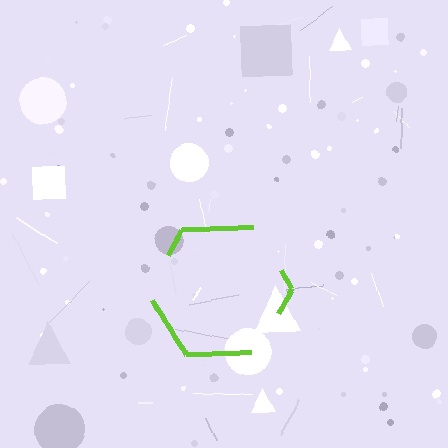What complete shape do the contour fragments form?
The contour fragments form a hexagon.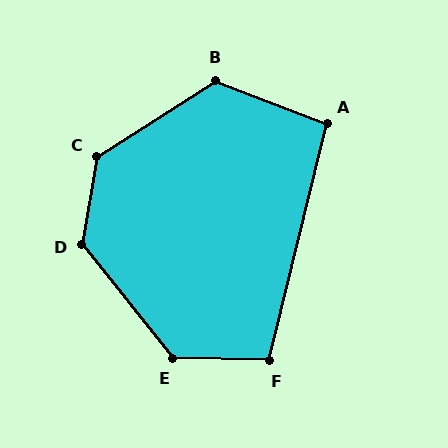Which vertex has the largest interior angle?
C, at approximately 132 degrees.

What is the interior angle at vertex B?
Approximately 126 degrees (obtuse).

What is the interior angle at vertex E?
Approximately 130 degrees (obtuse).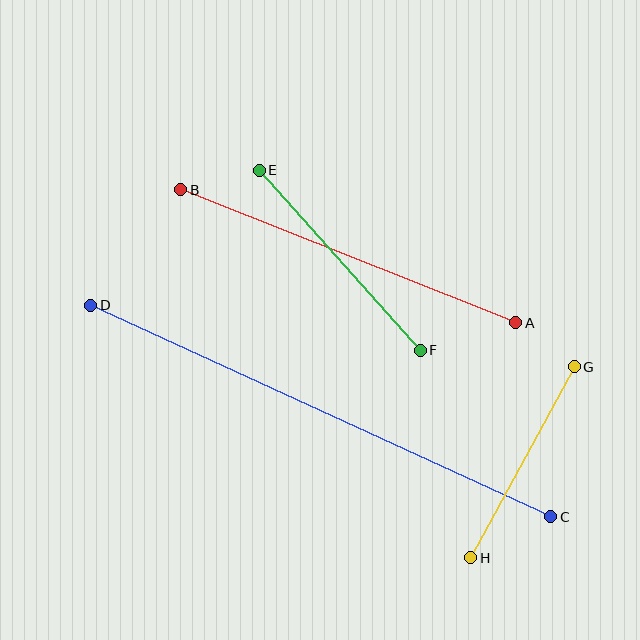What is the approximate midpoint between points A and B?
The midpoint is at approximately (348, 256) pixels.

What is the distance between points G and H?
The distance is approximately 217 pixels.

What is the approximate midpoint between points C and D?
The midpoint is at approximately (321, 411) pixels.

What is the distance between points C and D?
The distance is approximately 506 pixels.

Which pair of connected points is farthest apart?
Points C and D are farthest apart.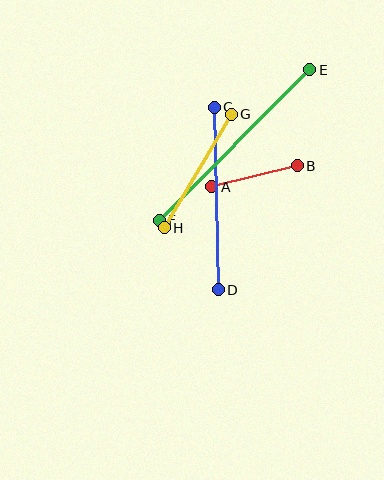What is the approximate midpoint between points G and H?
The midpoint is at approximately (198, 171) pixels.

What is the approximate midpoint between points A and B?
The midpoint is at approximately (255, 176) pixels.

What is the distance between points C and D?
The distance is approximately 182 pixels.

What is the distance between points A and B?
The distance is approximately 88 pixels.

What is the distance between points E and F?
The distance is approximately 213 pixels.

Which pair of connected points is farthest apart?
Points E and F are farthest apart.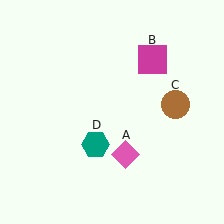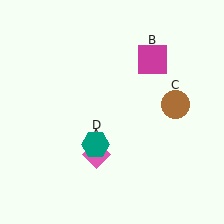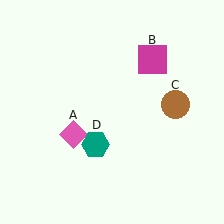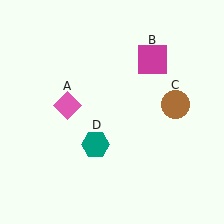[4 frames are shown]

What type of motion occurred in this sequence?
The pink diamond (object A) rotated clockwise around the center of the scene.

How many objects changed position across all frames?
1 object changed position: pink diamond (object A).